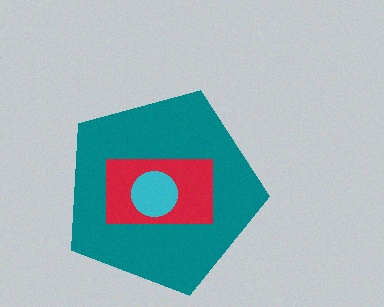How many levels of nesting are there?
3.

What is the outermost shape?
The teal pentagon.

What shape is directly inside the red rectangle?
The cyan circle.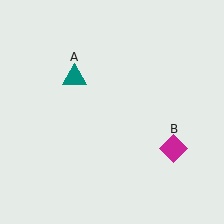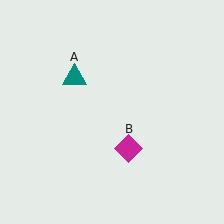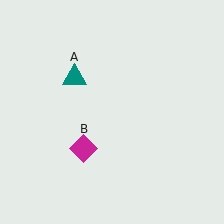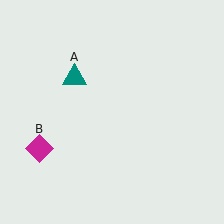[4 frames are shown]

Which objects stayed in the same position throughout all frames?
Teal triangle (object A) remained stationary.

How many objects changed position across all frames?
1 object changed position: magenta diamond (object B).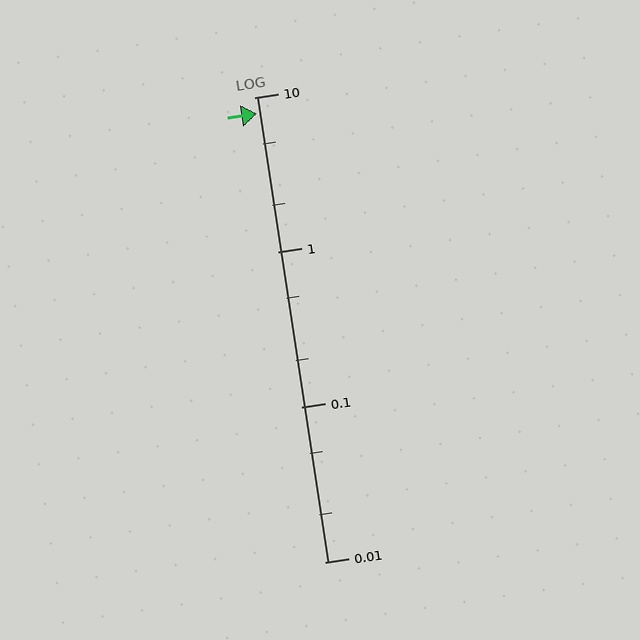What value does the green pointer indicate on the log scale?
The pointer indicates approximately 7.9.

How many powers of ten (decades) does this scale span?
The scale spans 3 decades, from 0.01 to 10.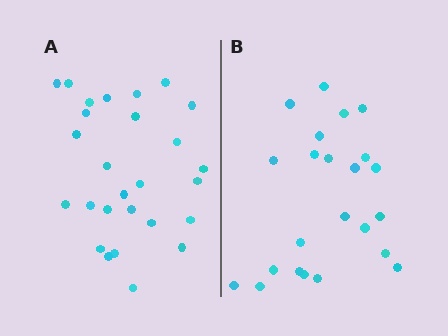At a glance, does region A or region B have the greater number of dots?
Region A (the left region) has more dots.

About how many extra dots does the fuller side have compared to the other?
Region A has about 4 more dots than region B.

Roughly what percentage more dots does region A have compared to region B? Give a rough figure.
About 15% more.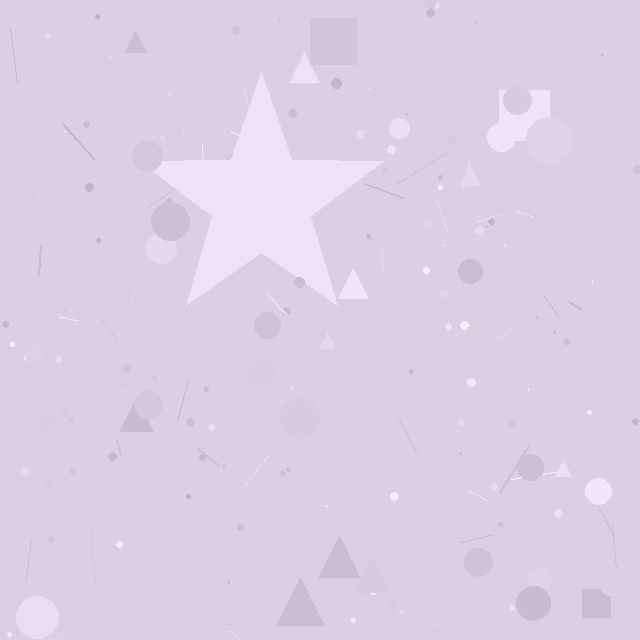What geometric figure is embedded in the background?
A star is embedded in the background.